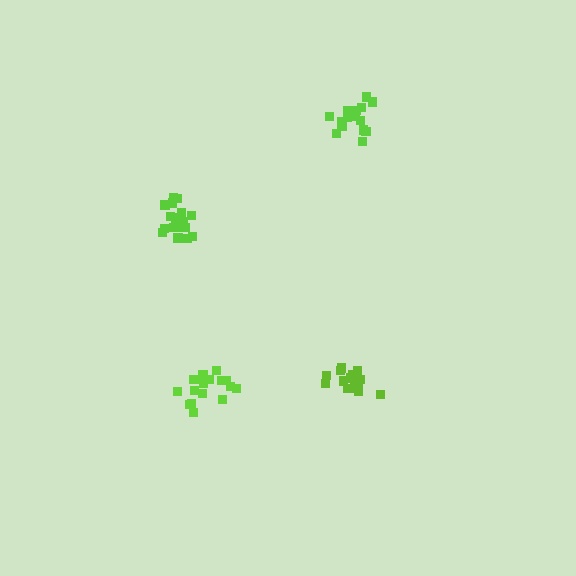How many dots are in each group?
Group 1: 17 dots, Group 2: 18 dots, Group 3: 20 dots, Group 4: 17 dots (72 total).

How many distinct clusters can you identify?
There are 4 distinct clusters.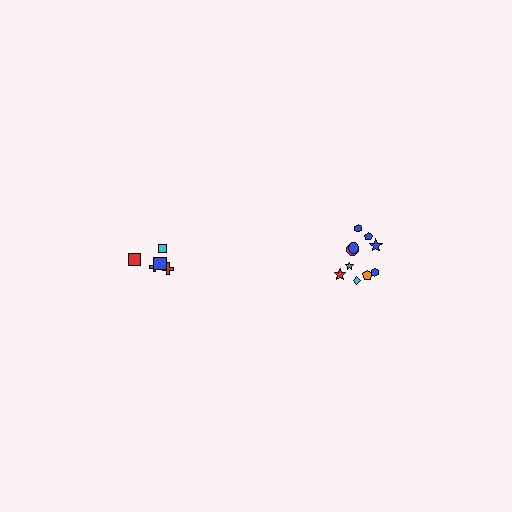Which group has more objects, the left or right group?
The right group.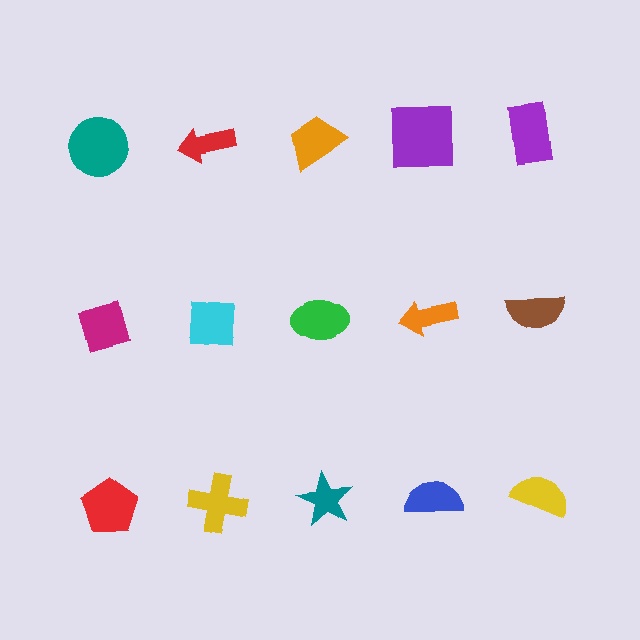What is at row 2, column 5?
A brown semicircle.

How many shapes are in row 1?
5 shapes.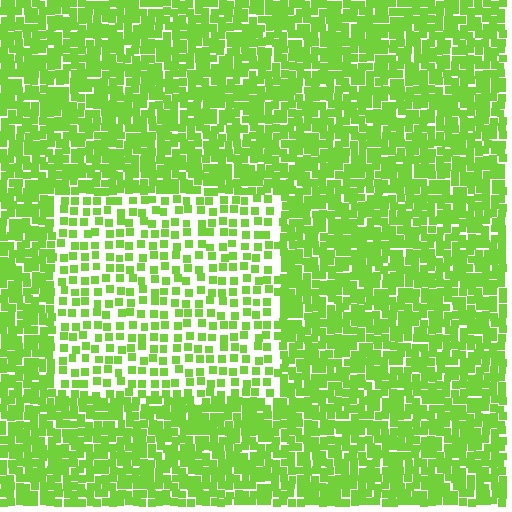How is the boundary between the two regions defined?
The boundary is defined by a change in element density (approximately 2.2x ratio). All elements are the same color, size, and shape.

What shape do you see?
I see a rectangle.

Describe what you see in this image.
The image contains small lime elements arranged at two different densities. A rectangle-shaped region is visible where the elements are less densely packed than the surrounding area.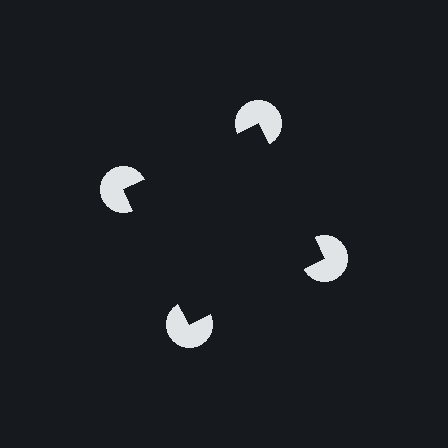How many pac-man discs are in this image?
There are 4 — one at each vertex of the illusory square.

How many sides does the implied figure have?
4 sides.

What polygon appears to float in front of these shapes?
An illusory square — its edges are inferred from the aligned wedge cuts in the pac-man discs, not physically drawn.